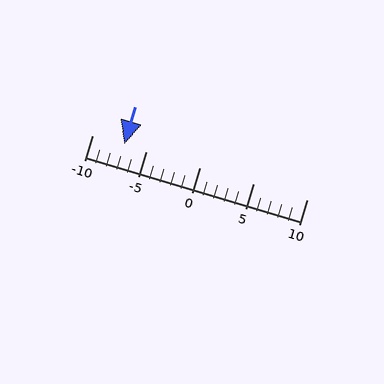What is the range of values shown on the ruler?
The ruler shows values from -10 to 10.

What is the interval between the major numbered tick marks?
The major tick marks are spaced 5 units apart.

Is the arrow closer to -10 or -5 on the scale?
The arrow is closer to -5.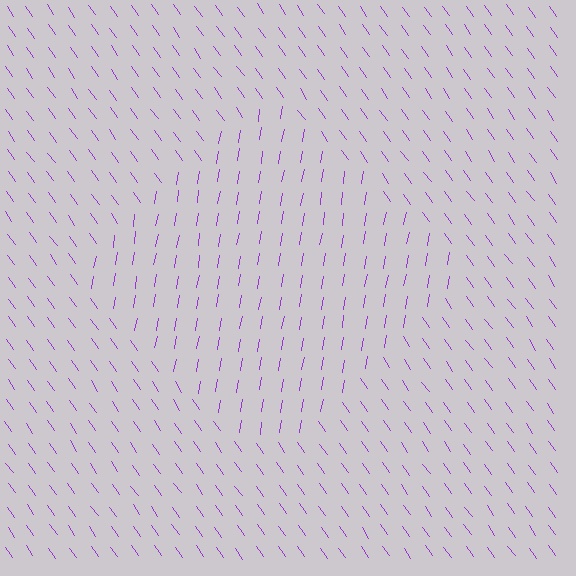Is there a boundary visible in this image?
Yes, there is a texture boundary formed by a change in line orientation.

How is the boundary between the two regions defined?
The boundary is defined purely by a change in line orientation (approximately 45 degrees difference). All lines are the same color and thickness.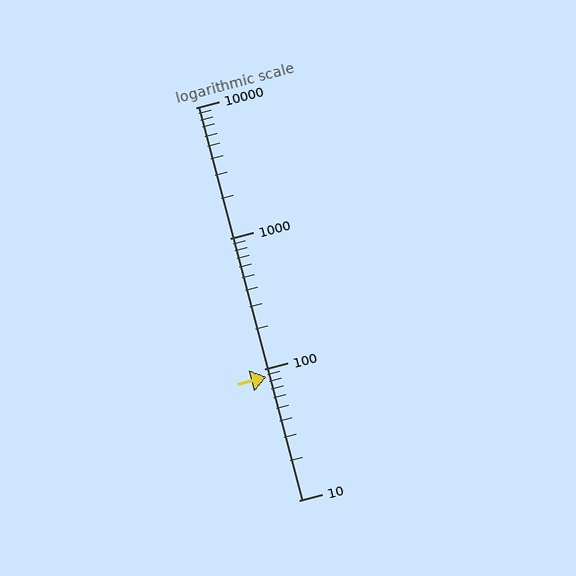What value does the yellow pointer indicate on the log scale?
The pointer indicates approximately 88.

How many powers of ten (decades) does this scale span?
The scale spans 3 decades, from 10 to 10000.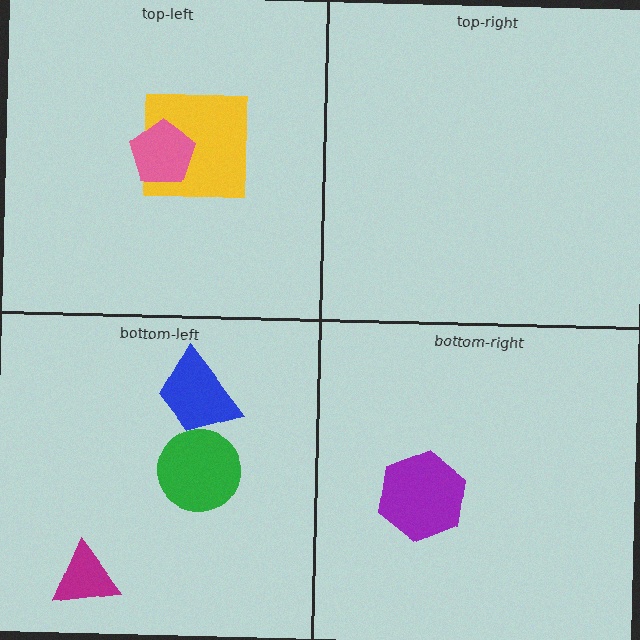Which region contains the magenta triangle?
The bottom-left region.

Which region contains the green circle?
The bottom-left region.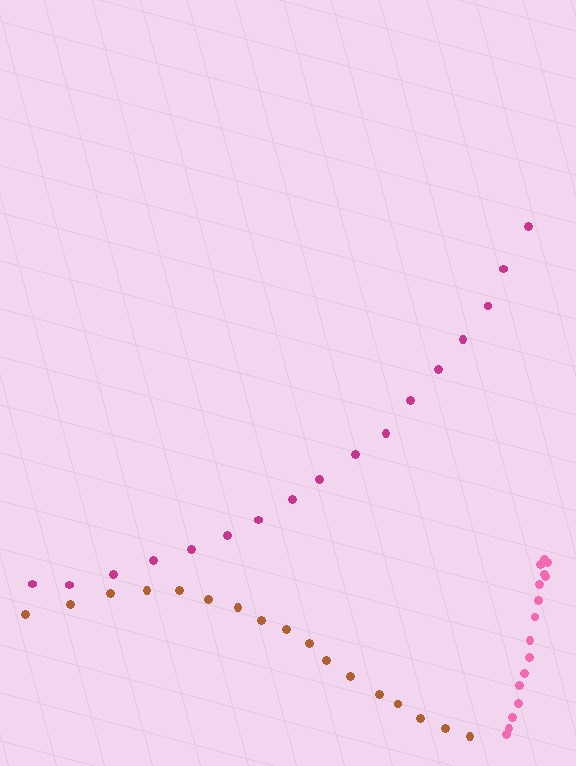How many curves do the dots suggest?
There are 3 distinct paths.